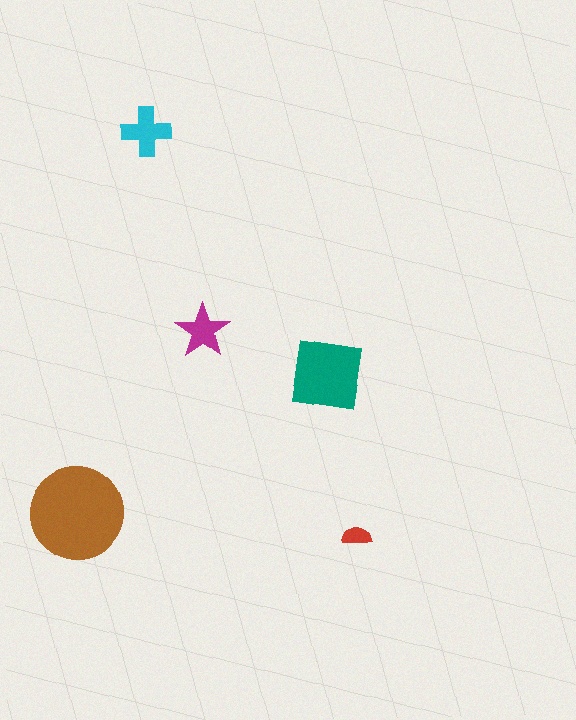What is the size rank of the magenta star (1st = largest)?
4th.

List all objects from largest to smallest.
The brown circle, the teal square, the cyan cross, the magenta star, the red semicircle.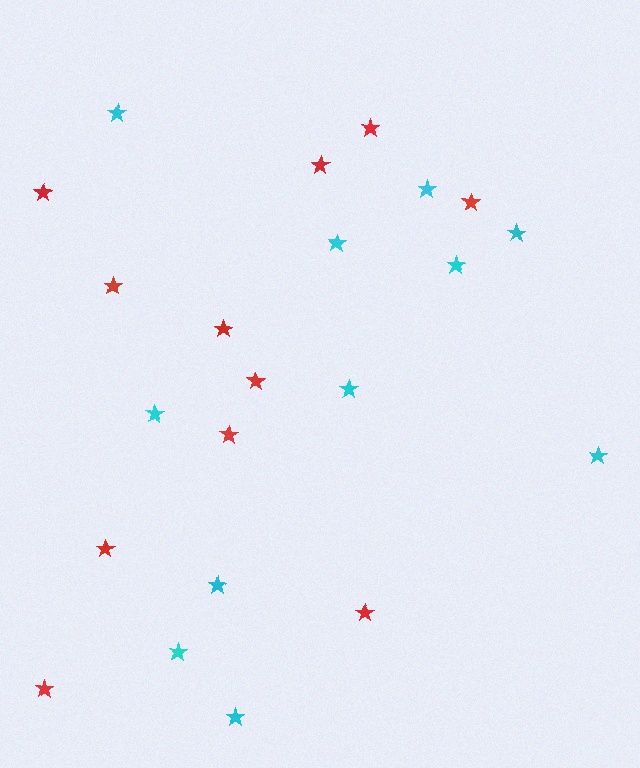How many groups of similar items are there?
There are 2 groups: one group of red stars (11) and one group of cyan stars (11).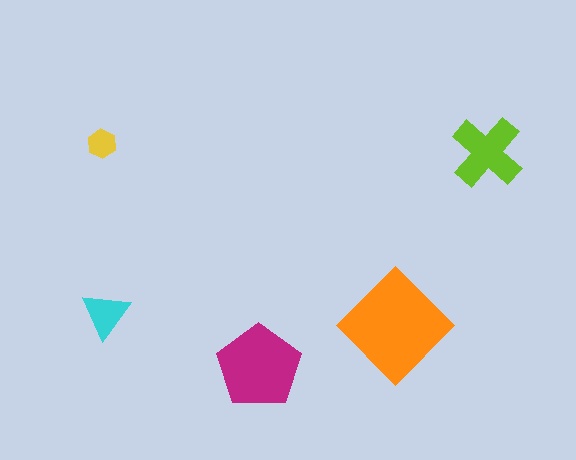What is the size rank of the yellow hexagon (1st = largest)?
5th.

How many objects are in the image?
There are 5 objects in the image.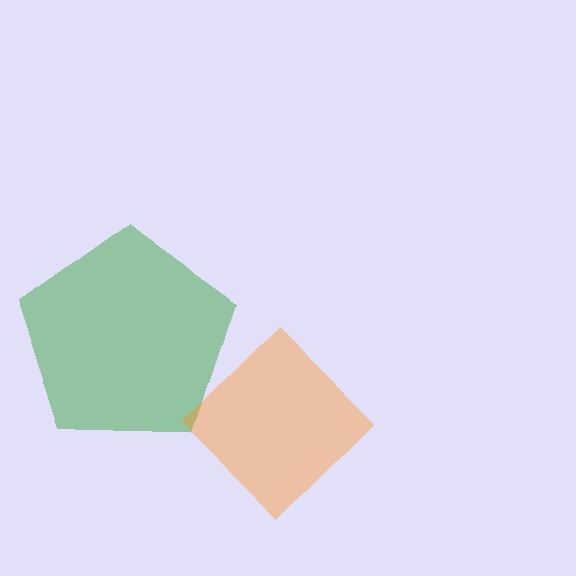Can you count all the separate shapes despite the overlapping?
Yes, there are 2 separate shapes.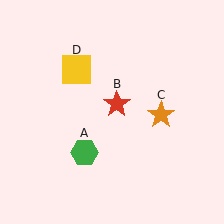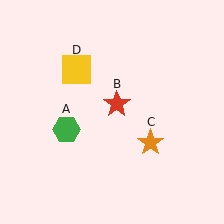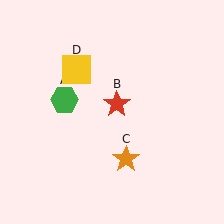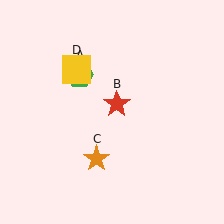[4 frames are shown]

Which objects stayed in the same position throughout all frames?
Red star (object B) and yellow square (object D) remained stationary.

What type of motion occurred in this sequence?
The green hexagon (object A), orange star (object C) rotated clockwise around the center of the scene.